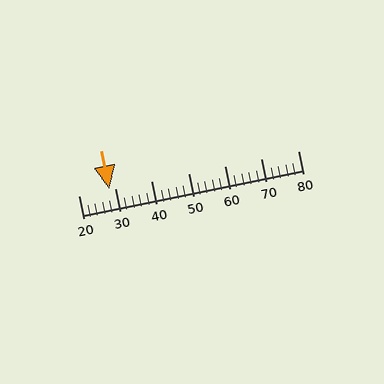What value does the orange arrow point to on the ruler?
The orange arrow points to approximately 28.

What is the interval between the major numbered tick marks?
The major tick marks are spaced 10 units apart.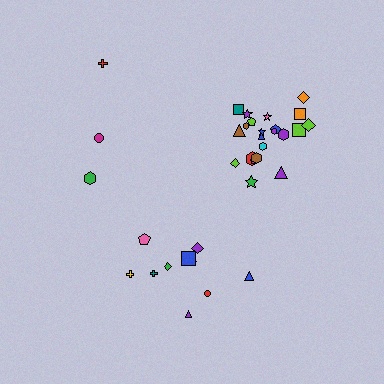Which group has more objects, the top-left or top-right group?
The top-right group.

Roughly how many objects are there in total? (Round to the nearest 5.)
Roughly 35 objects in total.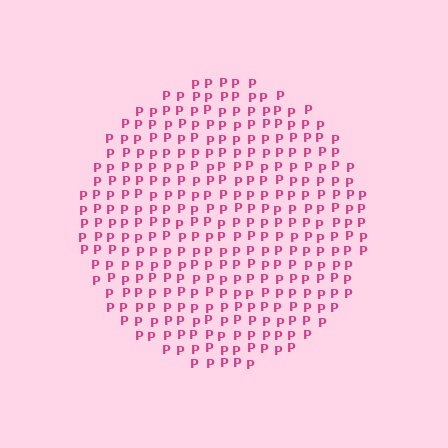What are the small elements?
The small elements are letter P's.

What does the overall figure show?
The overall figure shows a circle.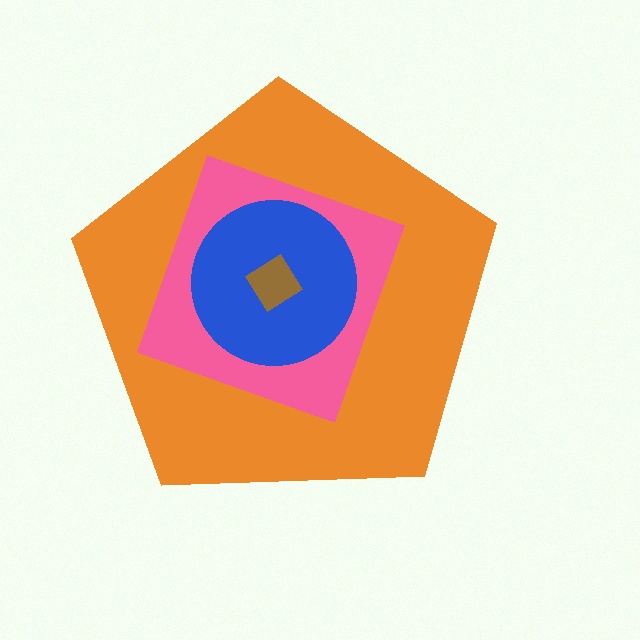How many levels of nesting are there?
4.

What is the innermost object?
The brown diamond.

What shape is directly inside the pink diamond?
The blue circle.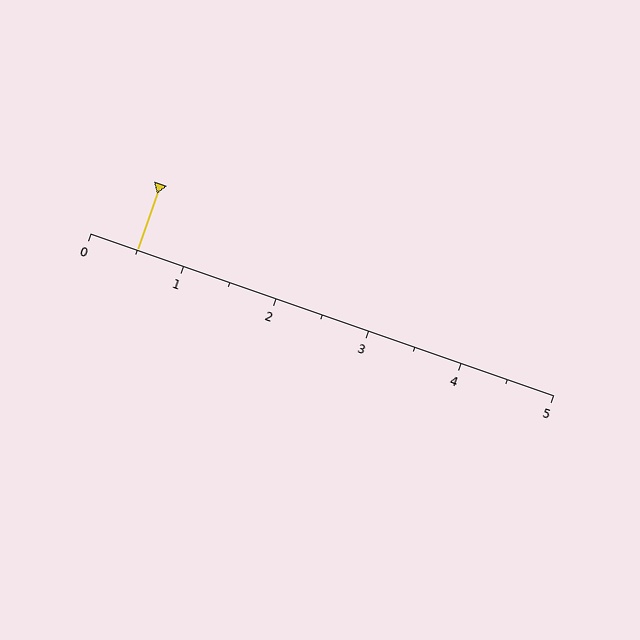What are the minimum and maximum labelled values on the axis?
The axis runs from 0 to 5.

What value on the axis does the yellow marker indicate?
The marker indicates approximately 0.5.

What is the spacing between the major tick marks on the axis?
The major ticks are spaced 1 apart.